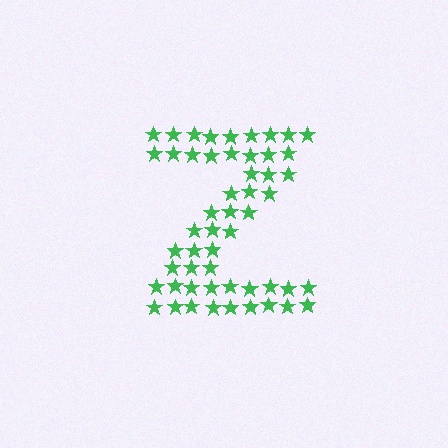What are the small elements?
The small elements are stars.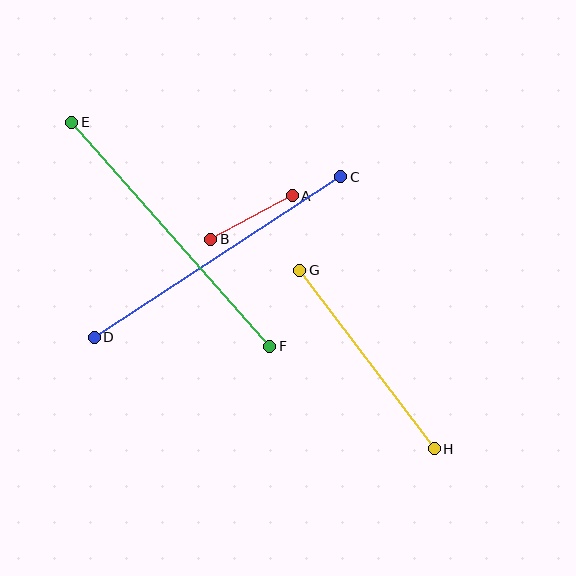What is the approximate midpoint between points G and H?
The midpoint is at approximately (367, 360) pixels.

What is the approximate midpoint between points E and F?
The midpoint is at approximately (171, 234) pixels.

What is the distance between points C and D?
The distance is approximately 294 pixels.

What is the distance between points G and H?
The distance is approximately 224 pixels.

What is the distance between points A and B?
The distance is approximately 92 pixels.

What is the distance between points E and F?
The distance is approximately 299 pixels.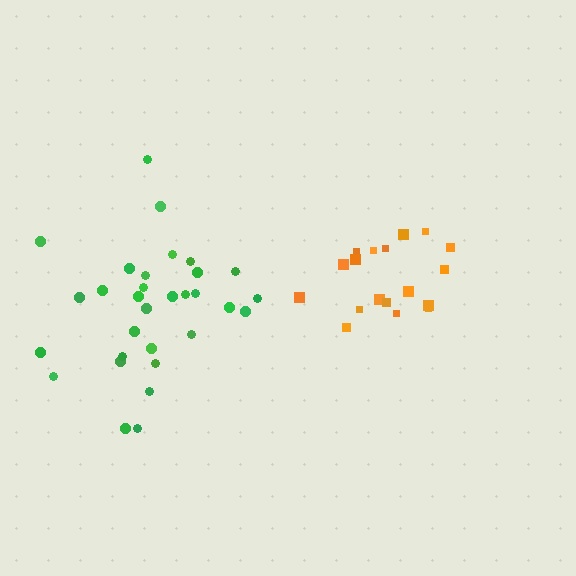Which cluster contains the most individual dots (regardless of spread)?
Green (31).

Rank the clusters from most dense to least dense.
orange, green.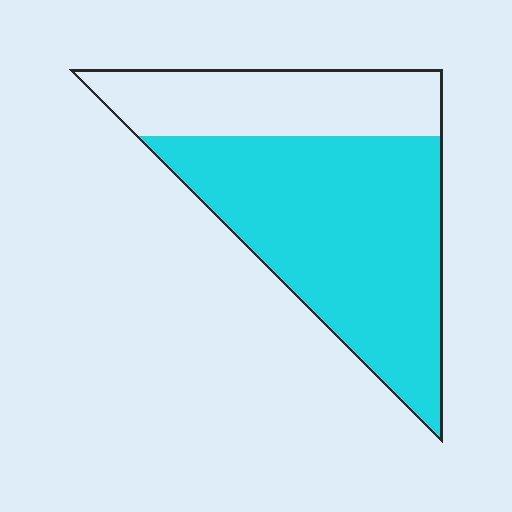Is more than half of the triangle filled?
Yes.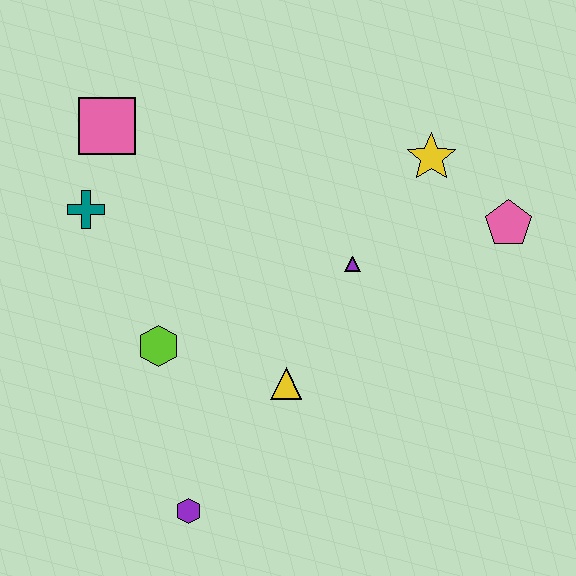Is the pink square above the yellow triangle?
Yes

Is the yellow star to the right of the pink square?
Yes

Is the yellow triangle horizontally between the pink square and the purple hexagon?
No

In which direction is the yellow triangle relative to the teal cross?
The yellow triangle is to the right of the teal cross.